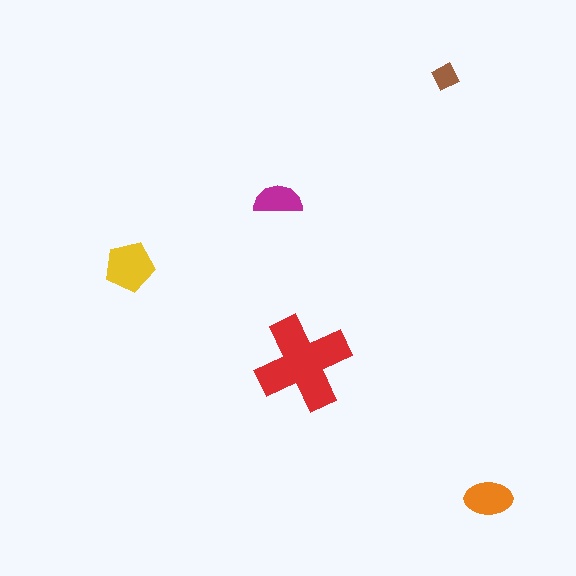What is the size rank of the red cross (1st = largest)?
1st.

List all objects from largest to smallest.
The red cross, the yellow pentagon, the orange ellipse, the magenta semicircle, the brown diamond.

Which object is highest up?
The brown diamond is topmost.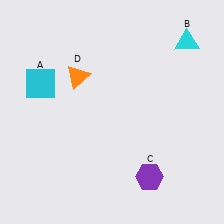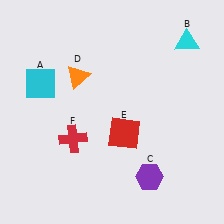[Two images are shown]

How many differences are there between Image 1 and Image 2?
There are 2 differences between the two images.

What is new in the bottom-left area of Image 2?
A red cross (F) was added in the bottom-left area of Image 2.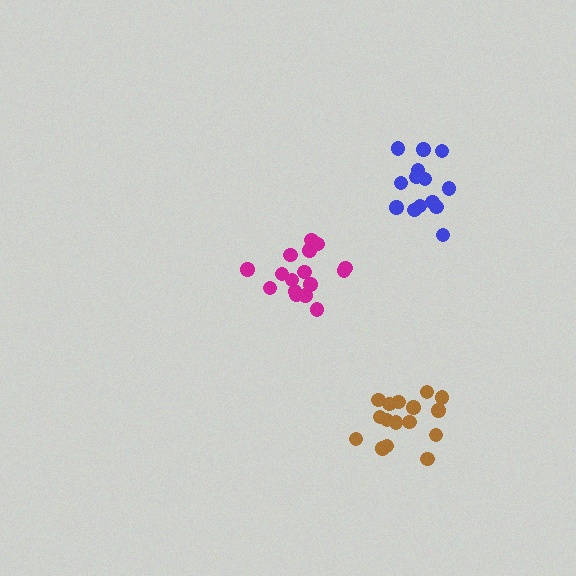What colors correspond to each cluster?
The clusters are colored: magenta, blue, brown.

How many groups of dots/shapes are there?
There are 3 groups.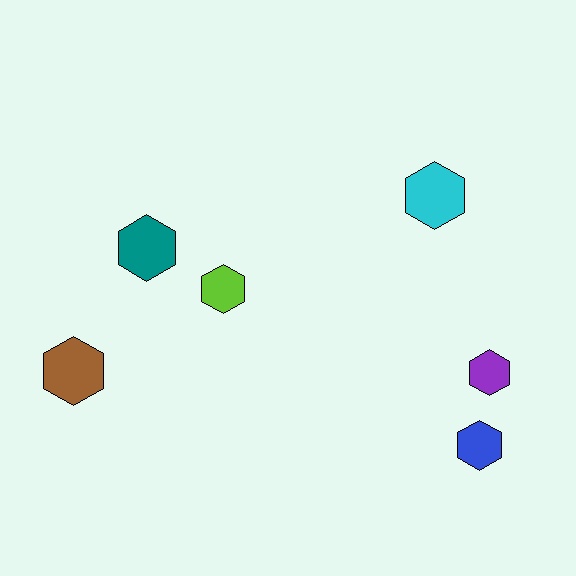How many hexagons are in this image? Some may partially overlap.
There are 6 hexagons.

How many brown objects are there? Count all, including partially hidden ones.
There is 1 brown object.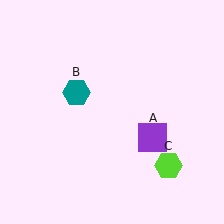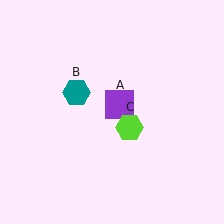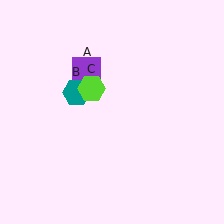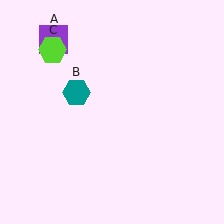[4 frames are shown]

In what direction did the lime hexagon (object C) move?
The lime hexagon (object C) moved up and to the left.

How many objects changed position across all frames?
2 objects changed position: purple square (object A), lime hexagon (object C).